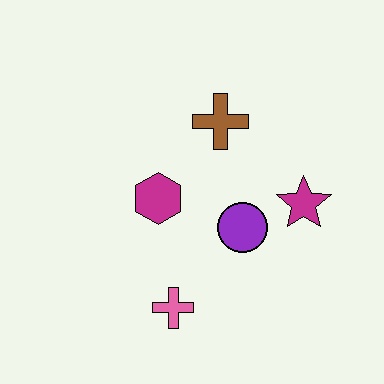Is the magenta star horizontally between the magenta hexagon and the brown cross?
No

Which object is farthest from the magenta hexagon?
The magenta star is farthest from the magenta hexagon.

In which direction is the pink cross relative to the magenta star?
The pink cross is to the left of the magenta star.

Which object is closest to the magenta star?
The purple circle is closest to the magenta star.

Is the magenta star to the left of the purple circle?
No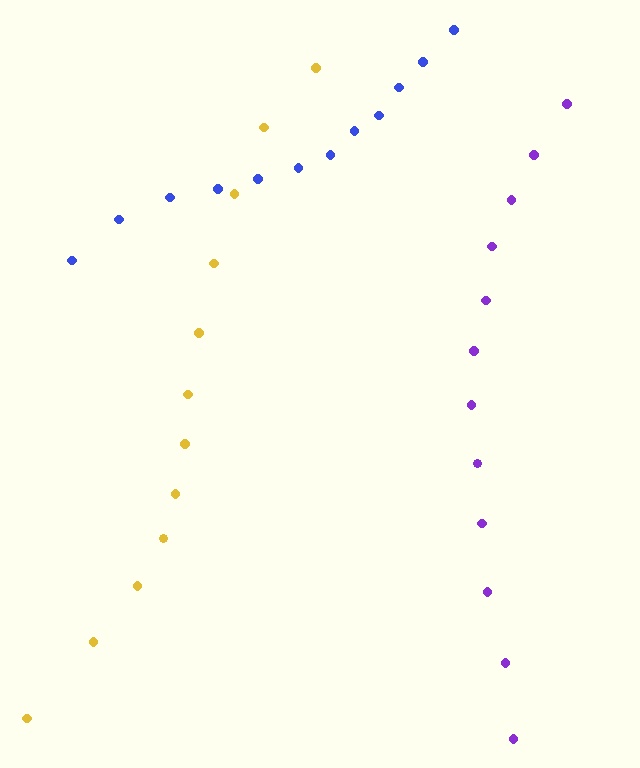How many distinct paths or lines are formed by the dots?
There are 3 distinct paths.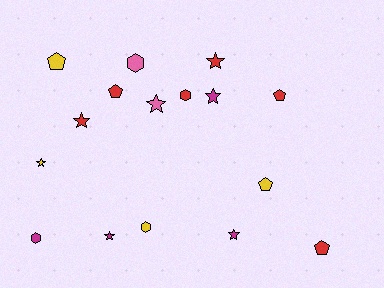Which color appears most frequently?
Red, with 6 objects.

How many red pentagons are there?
There are 3 red pentagons.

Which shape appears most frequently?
Star, with 7 objects.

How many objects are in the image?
There are 16 objects.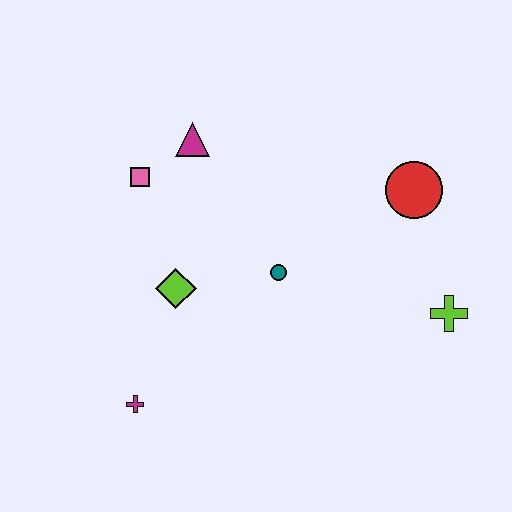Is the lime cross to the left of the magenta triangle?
No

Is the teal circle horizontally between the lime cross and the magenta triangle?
Yes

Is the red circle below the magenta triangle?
Yes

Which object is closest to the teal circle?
The lime diamond is closest to the teal circle.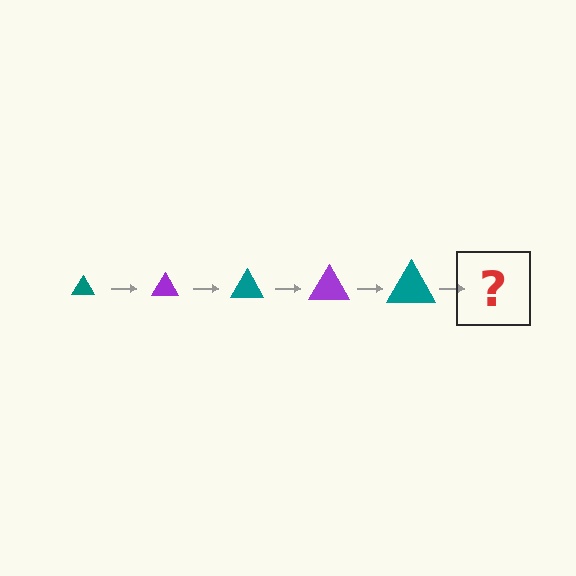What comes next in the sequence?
The next element should be a purple triangle, larger than the previous one.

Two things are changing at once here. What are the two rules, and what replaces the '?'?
The two rules are that the triangle grows larger each step and the color cycles through teal and purple. The '?' should be a purple triangle, larger than the previous one.